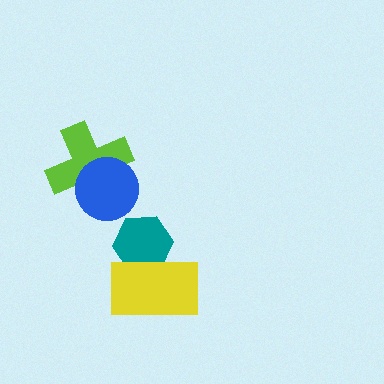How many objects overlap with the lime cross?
1 object overlaps with the lime cross.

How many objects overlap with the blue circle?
1 object overlaps with the blue circle.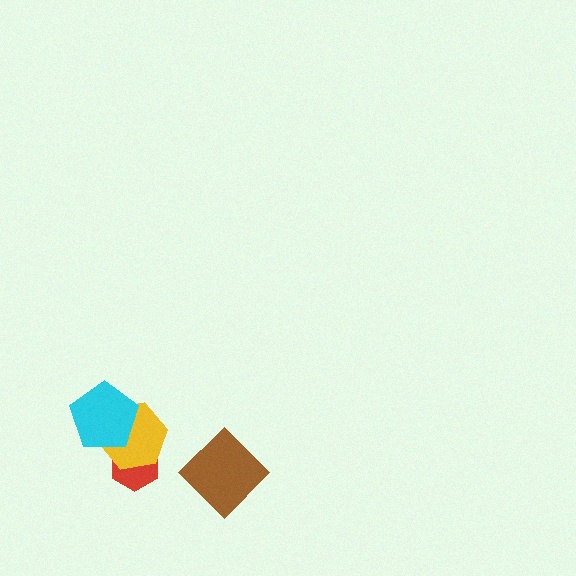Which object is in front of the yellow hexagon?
The cyan pentagon is in front of the yellow hexagon.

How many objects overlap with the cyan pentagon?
1 object overlaps with the cyan pentagon.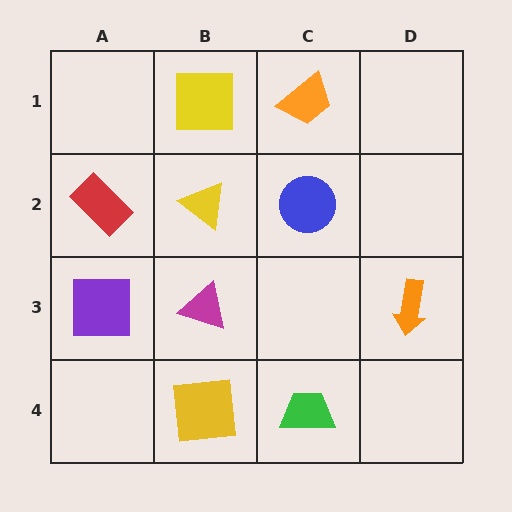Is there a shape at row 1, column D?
No, that cell is empty.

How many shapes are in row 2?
3 shapes.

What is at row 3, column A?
A purple square.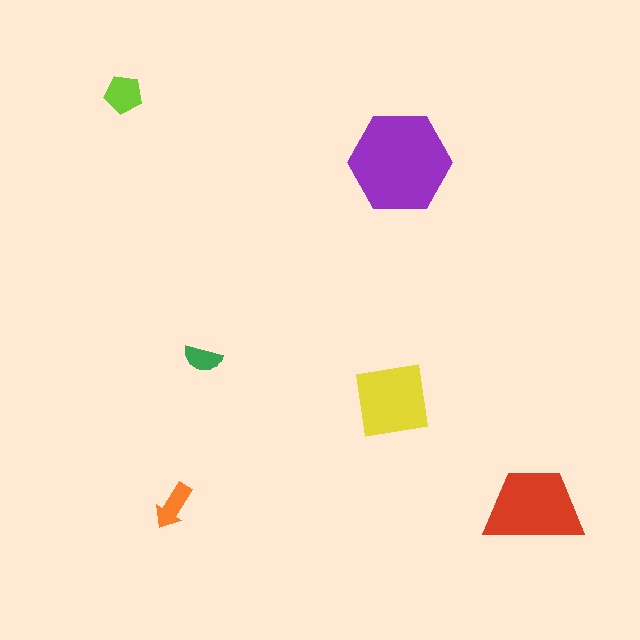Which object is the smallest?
The green semicircle.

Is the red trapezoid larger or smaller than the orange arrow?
Larger.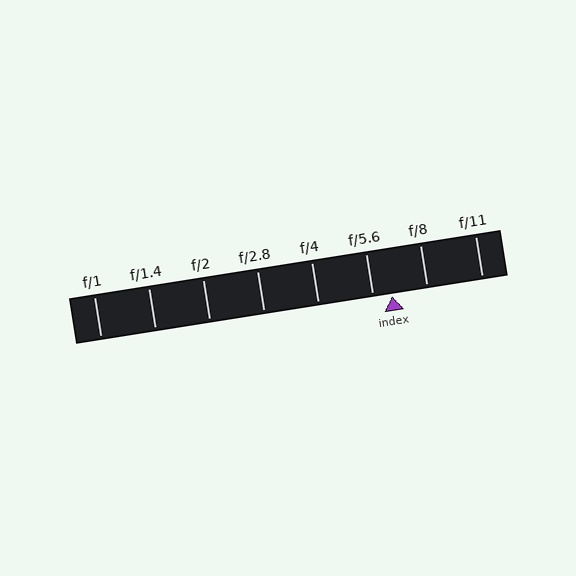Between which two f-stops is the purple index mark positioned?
The index mark is between f/5.6 and f/8.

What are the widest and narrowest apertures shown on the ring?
The widest aperture shown is f/1 and the narrowest is f/11.